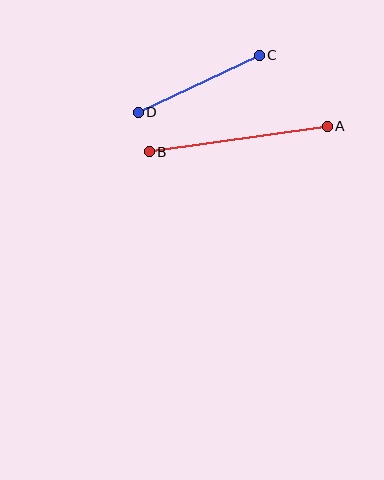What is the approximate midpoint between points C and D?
The midpoint is at approximately (199, 84) pixels.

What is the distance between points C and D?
The distance is approximately 134 pixels.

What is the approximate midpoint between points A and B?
The midpoint is at approximately (238, 139) pixels.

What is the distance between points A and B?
The distance is approximately 180 pixels.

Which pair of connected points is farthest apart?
Points A and B are farthest apart.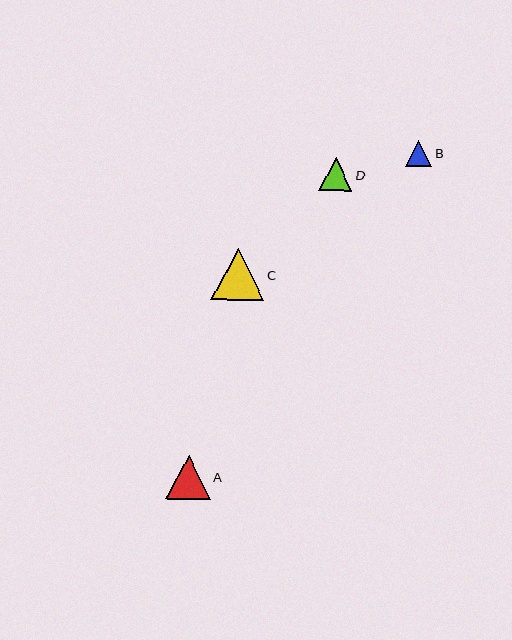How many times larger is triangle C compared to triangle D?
Triangle C is approximately 1.6 times the size of triangle D.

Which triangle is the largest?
Triangle C is the largest with a size of approximately 52 pixels.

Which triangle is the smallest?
Triangle B is the smallest with a size of approximately 26 pixels.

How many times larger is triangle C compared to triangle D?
Triangle C is approximately 1.6 times the size of triangle D.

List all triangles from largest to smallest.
From largest to smallest: C, A, D, B.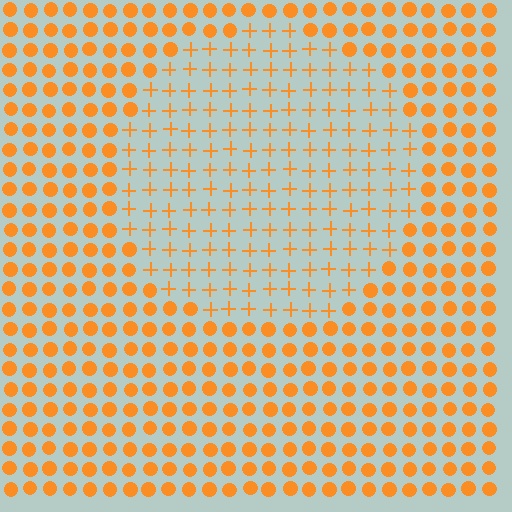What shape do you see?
I see a circle.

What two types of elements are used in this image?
The image uses plus signs inside the circle region and circles outside it.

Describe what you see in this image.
The image is filled with small orange elements arranged in a uniform grid. A circle-shaped region contains plus signs, while the surrounding area contains circles. The boundary is defined purely by the change in element shape.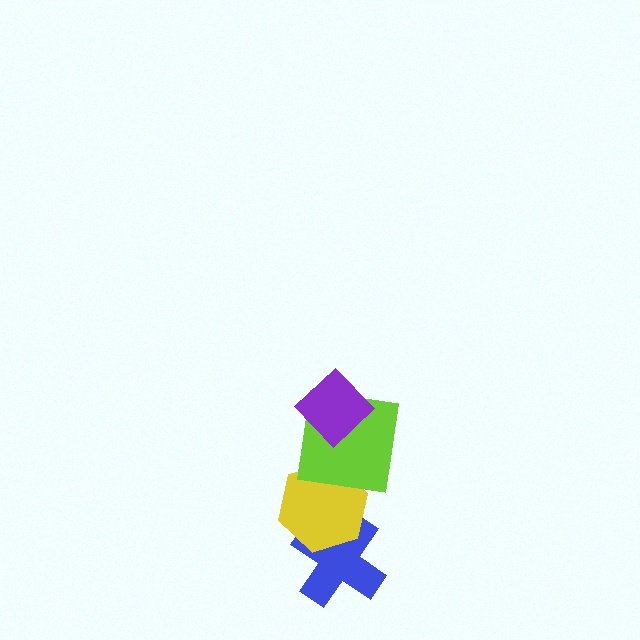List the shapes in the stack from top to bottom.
From top to bottom: the purple diamond, the lime square, the yellow hexagon, the blue cross.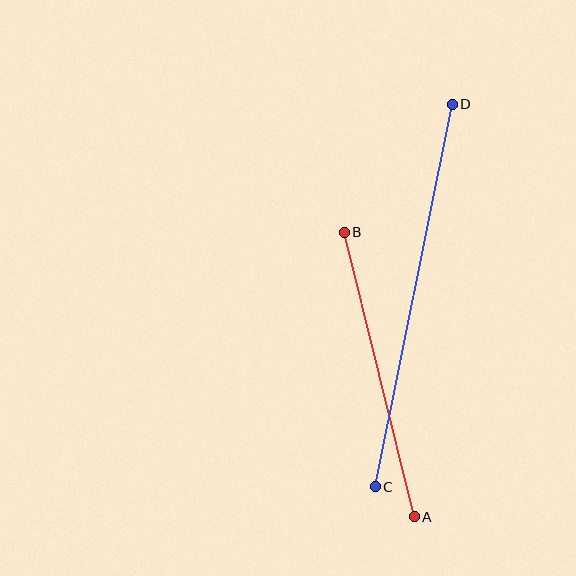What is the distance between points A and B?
The distance is approximately 293 pixels.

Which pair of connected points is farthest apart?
Points C and D are farthest apart.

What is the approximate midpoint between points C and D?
The midpoint is at approximately (414, 295) pixels.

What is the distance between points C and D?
The distance is approximately 390 pixels.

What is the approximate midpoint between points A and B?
The midpoint is at approximately (379, 374) pixels.